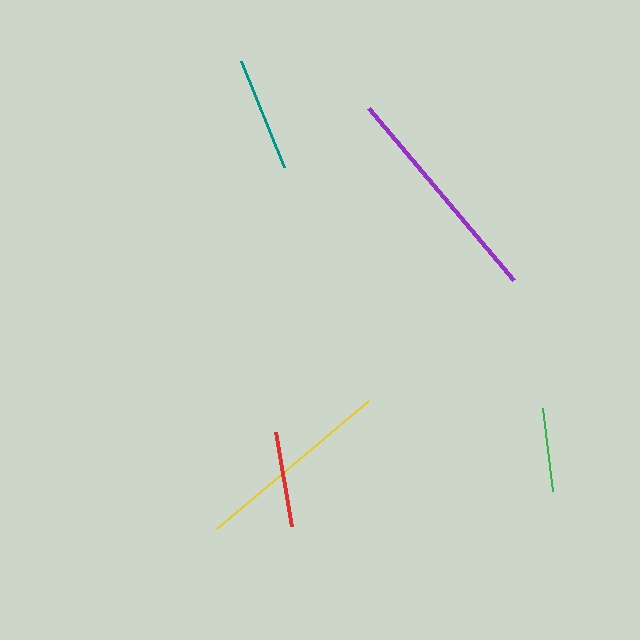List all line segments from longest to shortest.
From longest to shortest: purple, yellow, teal, red, green.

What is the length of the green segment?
The green segment is approximately 83 pixels long.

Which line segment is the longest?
The purple line is the longest at approximately 226 pixels.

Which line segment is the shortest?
The green line is the shortest at approximately 83 pixels.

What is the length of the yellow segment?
The yellow segment is approximately 198 pixels long.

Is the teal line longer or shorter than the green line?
The teal line is longer than the green line.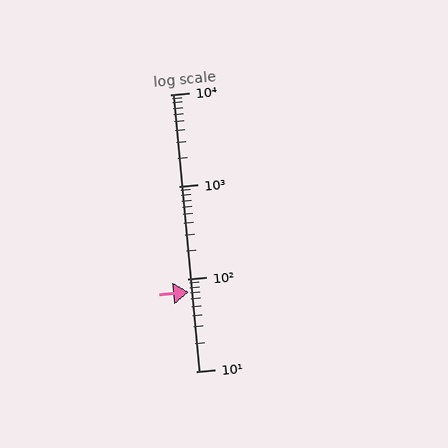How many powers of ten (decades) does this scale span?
The scale spans 3 decades, from 10 to 10000.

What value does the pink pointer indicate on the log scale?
The pointer indicates approximately 72.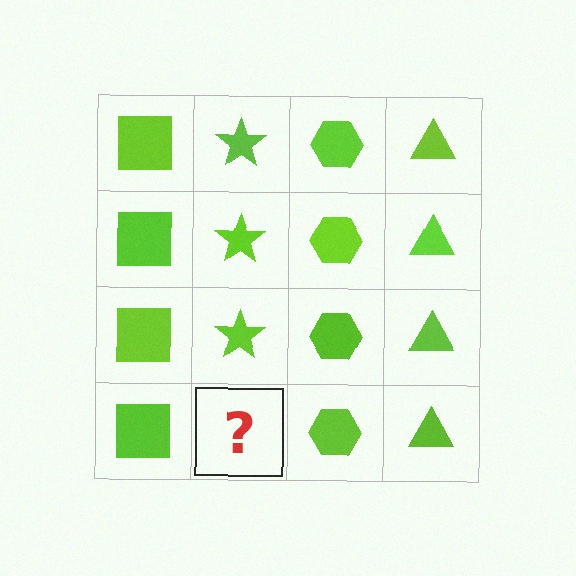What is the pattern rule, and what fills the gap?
The rule is that each column has a consistent shape. The gap should be filled with a lime star.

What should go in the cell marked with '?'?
The missing cell should contain a lime star.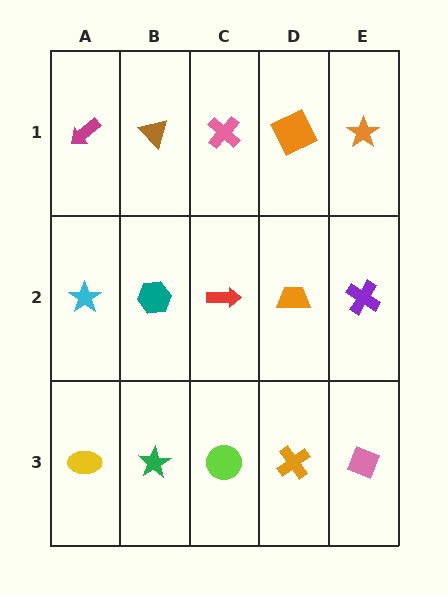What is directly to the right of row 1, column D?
An orange star.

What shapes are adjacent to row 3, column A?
A cyan star (row 2, column A), a green star (row 3, column B).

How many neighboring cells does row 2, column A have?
3.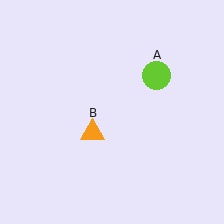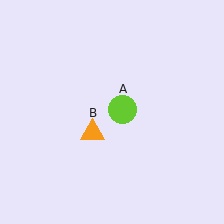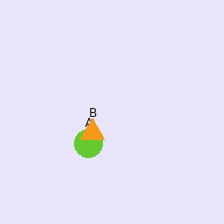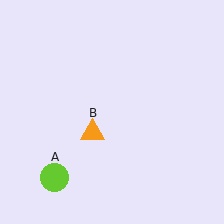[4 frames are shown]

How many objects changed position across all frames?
1 object changed position: lime circle (object A).